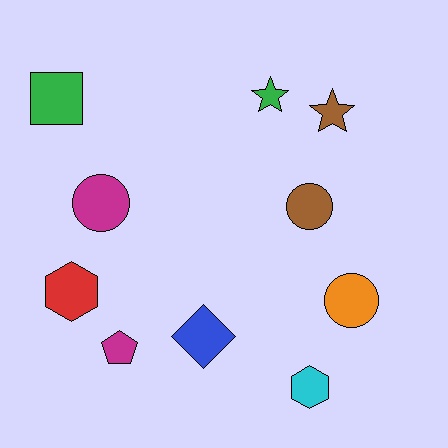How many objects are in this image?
There are 10 objects.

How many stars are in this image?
There are 2 stars.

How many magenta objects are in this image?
There are 2 magenta objects.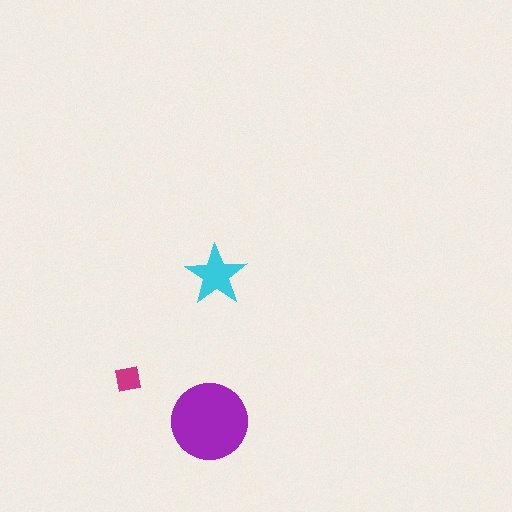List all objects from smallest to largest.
The magenta square, the cyan star, the purple circle.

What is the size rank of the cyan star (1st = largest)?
2nd.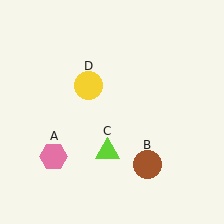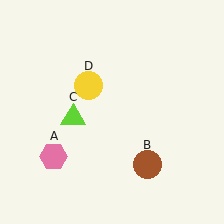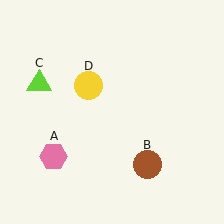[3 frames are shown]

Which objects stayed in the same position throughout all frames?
Pink hexagon (object A) and brown circle (object B) and yellow circle (object D) remained stationary.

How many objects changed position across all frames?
1 object changed position: lime triangle (object C).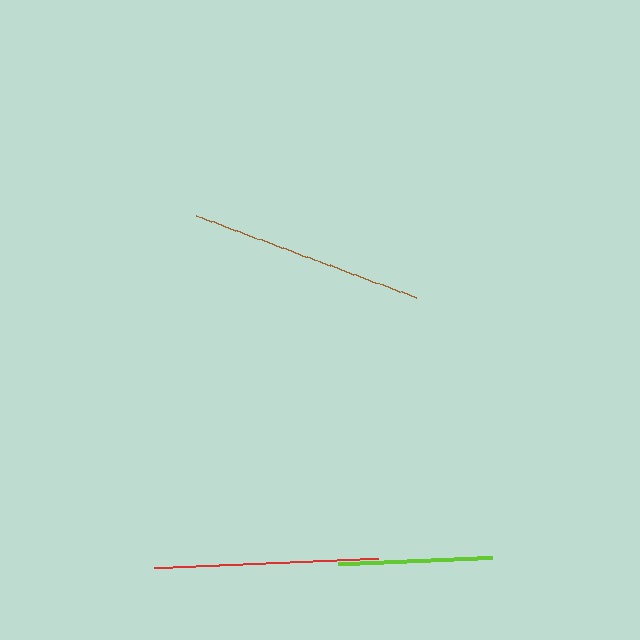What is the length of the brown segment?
The brown segment is approximately 234 pixels long.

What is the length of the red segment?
The red segment is approximately 224 pixels long.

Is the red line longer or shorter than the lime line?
The red line is longer than the lime line.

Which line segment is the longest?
The brown line is the longest at approximately 234 pixels.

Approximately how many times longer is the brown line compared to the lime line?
The brown line is approximately 1.5 times the length of the lime line.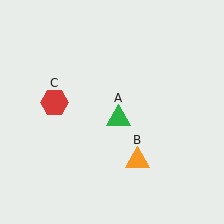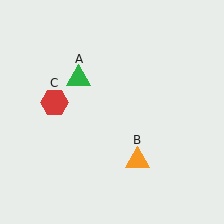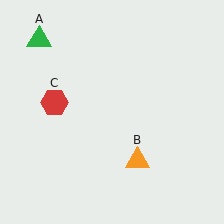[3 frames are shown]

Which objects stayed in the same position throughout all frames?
Orange triangle (object B) and red hexagon (object C) remained stationary.